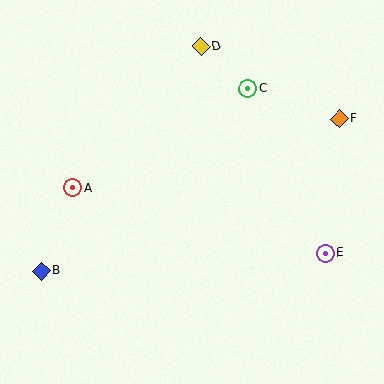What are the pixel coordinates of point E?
Point E is at (325, 253).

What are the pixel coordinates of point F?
Point F is at (340, 119).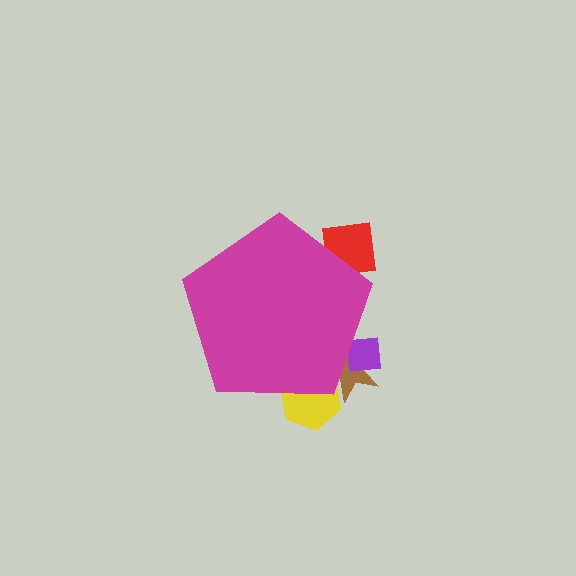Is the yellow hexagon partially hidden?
Yes, the yellow hexagon is partially hidden behind the magenta pentagon.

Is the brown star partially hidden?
Yes, the brown star is partially hidden behind the magenta pentagon.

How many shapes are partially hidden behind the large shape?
4 shapes are partially hidden.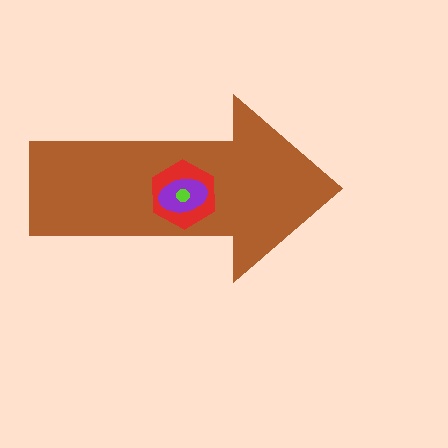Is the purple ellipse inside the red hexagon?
Yes.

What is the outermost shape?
The brown arrow.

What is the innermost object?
The lime circle.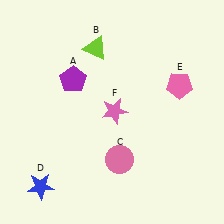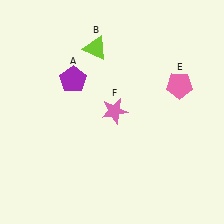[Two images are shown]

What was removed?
The pink circle (C), the blue star (D) were removed in Image 2.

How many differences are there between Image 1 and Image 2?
There are 2 differences between the two images.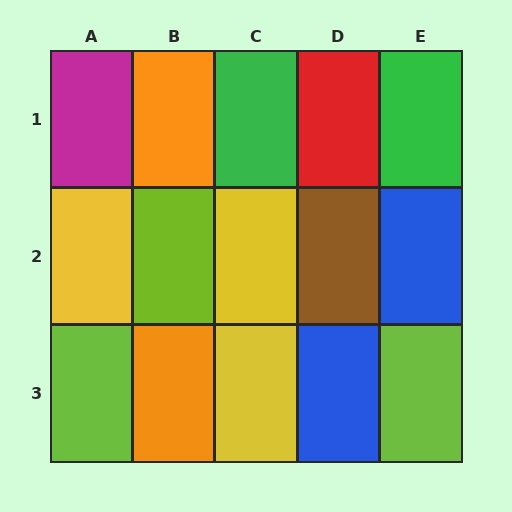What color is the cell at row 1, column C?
Green.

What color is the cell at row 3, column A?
Lime.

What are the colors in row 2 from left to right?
Yellow, lime, yellow, brown, blue.